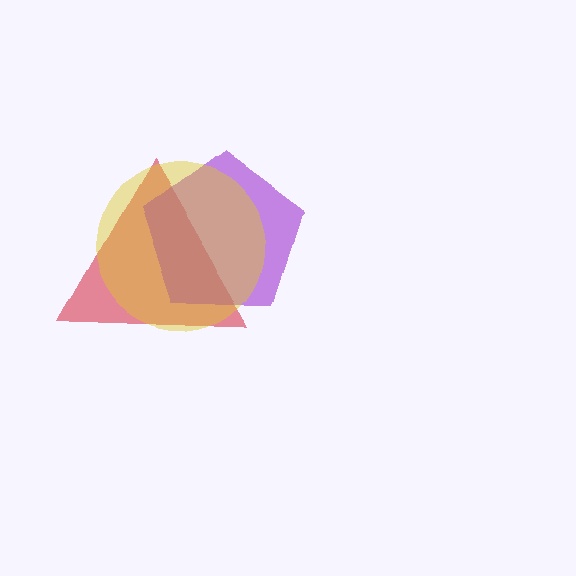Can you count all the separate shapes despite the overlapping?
Yes, there are 3 separate shapes.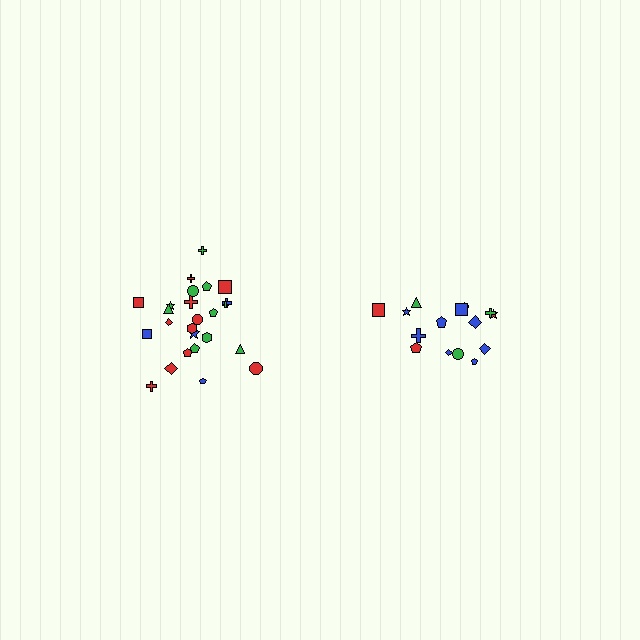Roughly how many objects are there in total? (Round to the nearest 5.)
Roughly 40 objects in total.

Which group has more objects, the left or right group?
The left group.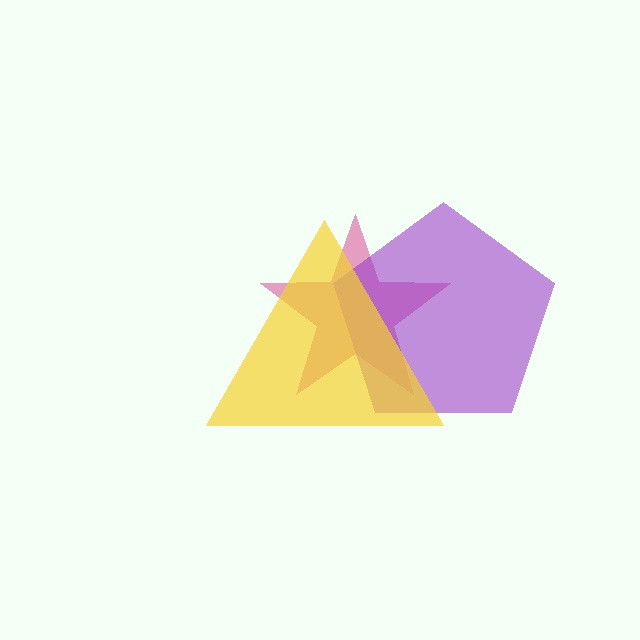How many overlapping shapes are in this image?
There are 3 overlapping shapes in the image.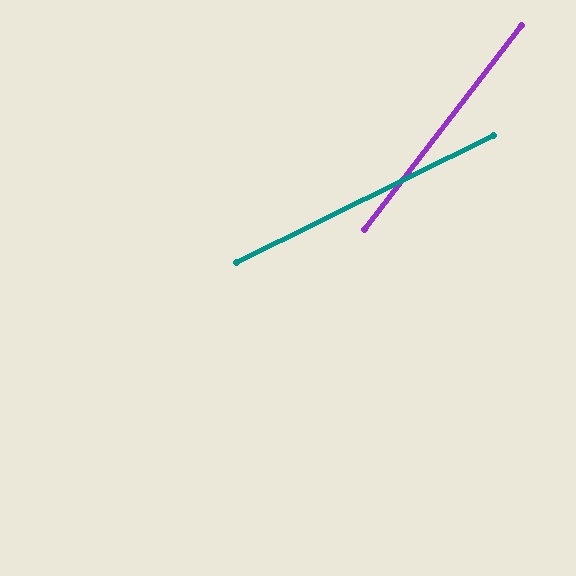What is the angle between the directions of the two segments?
Approximately 26 degrees.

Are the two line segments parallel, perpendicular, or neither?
Neither parallel nor perpendicular — they differ by about 26°.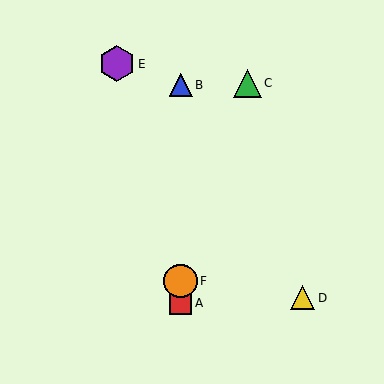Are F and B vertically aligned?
Yes, both are at x≈181.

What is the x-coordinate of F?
Object F is at x≈181.